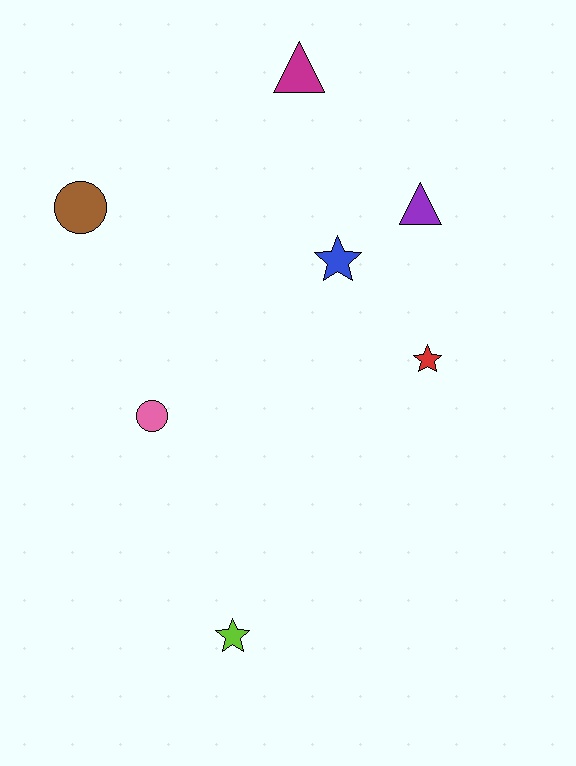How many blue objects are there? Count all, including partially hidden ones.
There is 1 blue object.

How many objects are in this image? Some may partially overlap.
There are 7 objects.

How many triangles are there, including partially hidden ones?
There are 2 triangles.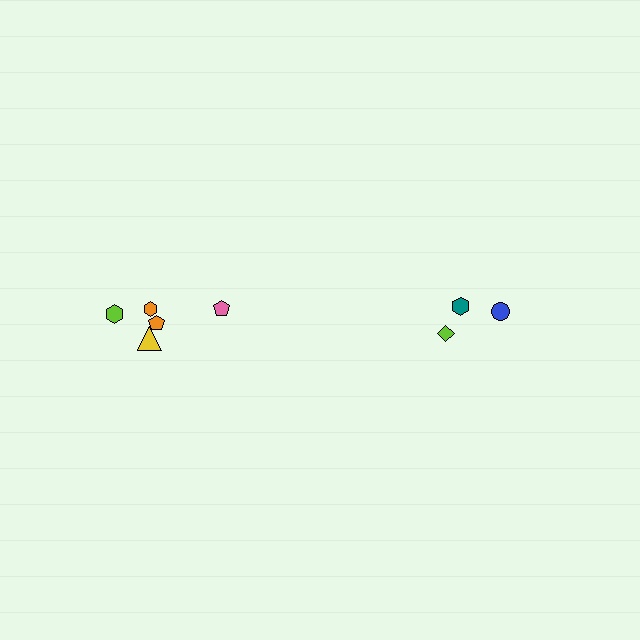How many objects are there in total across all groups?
There are 8 objects.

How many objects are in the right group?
There are 3 objects.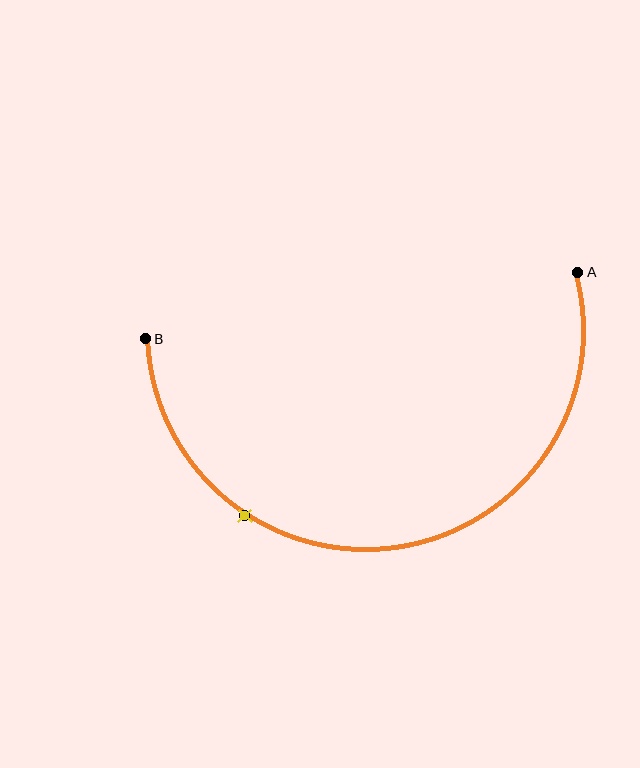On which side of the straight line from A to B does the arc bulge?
The arc bulges below the straight line connecting A and B.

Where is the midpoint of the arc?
The arc midpoint is the point on the curve farthest from the straight line joining A and B. It sits below that line.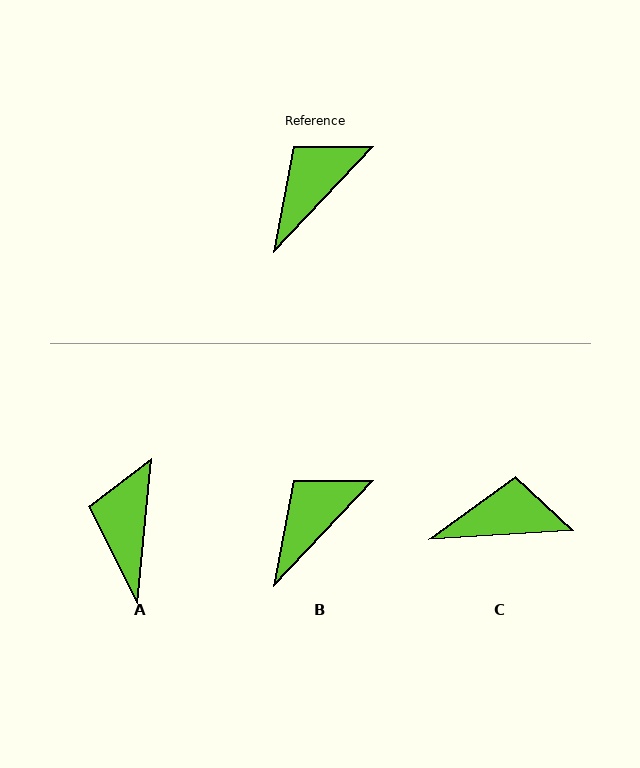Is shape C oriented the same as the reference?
No, it is off by about 43 degrees.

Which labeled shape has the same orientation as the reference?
B.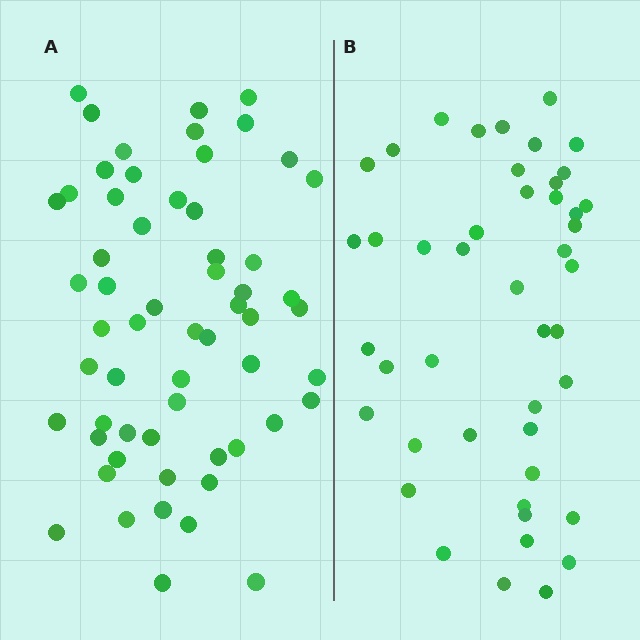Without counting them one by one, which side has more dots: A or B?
Region A (the left region) has more dots.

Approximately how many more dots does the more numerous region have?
Region A has approximately 15 more dots than region B.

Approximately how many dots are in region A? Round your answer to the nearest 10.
About 60 dots. (The exact count is 59, which rounds to 60.)